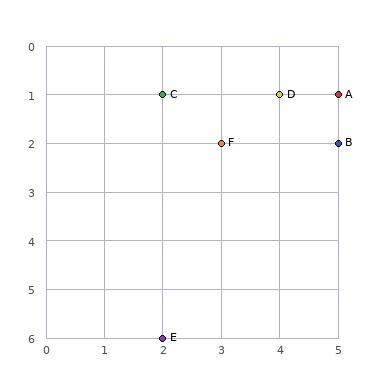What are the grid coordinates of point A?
Point A is at grid coordinates (5, 1).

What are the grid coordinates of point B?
Point B is at grid coordinates (5, 2).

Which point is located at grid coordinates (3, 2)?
Point F is at (3, 2).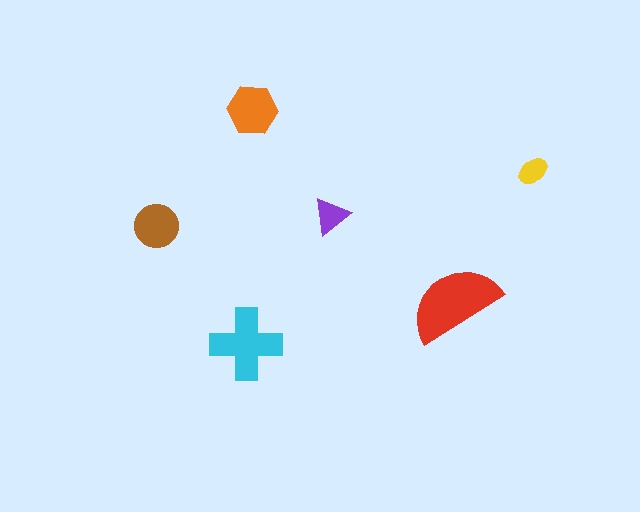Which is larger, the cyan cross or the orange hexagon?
The cyan cross.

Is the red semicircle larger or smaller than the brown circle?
Larger.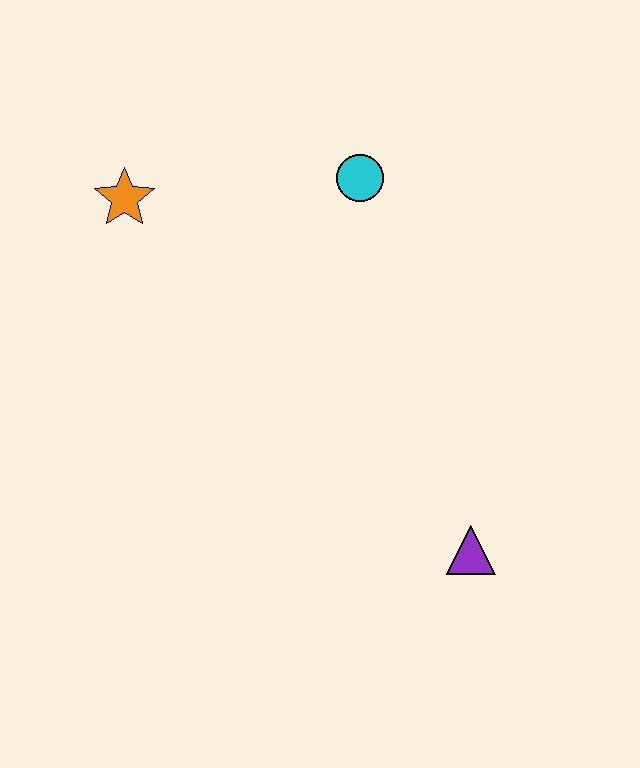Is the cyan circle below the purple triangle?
No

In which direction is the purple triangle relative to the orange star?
The purple triangle is below the orange star.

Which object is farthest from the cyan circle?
The purple triangle is farthest from the cyan circle.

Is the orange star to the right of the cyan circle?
No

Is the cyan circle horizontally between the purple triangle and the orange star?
Yes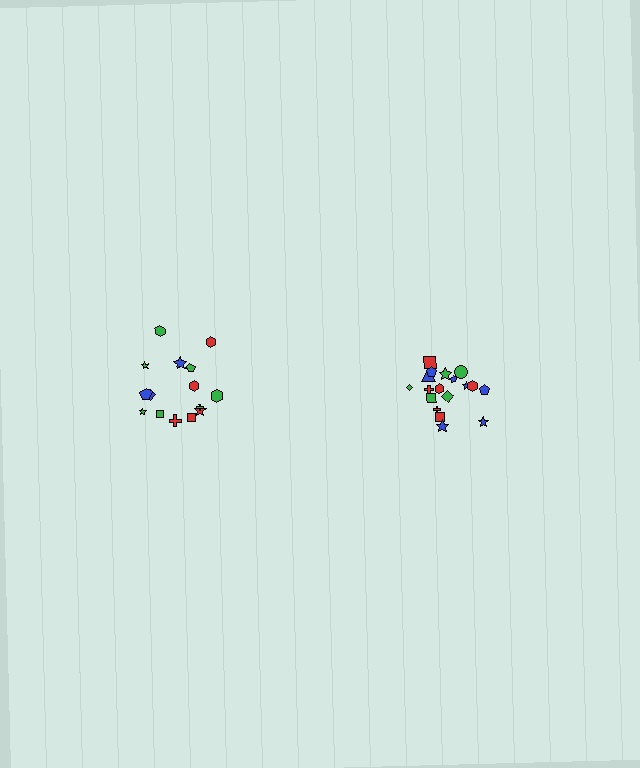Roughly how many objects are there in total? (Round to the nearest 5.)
Roughly 35 objects in total.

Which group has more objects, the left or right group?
The right group.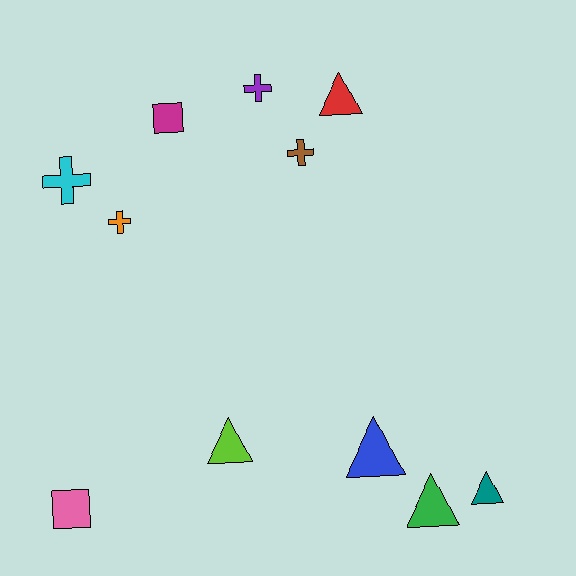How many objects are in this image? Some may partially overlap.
There are 11 objects.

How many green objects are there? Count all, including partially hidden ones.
There is 1 green object.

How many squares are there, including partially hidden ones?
There are 2 squares.